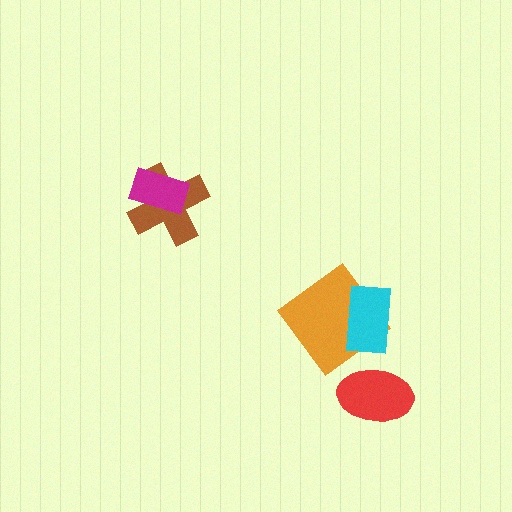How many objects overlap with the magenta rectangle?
1 object overlaps with the magenta rectangle.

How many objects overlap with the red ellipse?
0 objects overlap with the red ellipse.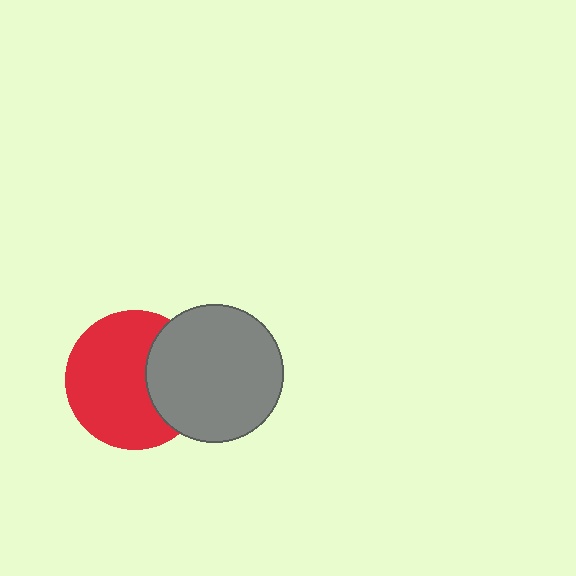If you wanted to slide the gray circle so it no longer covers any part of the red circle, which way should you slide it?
Slide it right — that is the most direct way to separate the two shapes.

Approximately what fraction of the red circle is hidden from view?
Roughly 31% of the red circle is hidden behind the gray circle.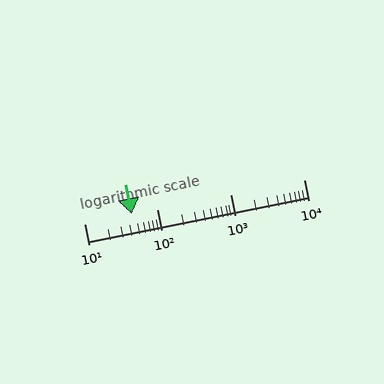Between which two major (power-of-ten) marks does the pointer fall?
The pointer is between 10 and 100.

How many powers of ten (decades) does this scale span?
The scale spans 3 decades, from 10 to 10000.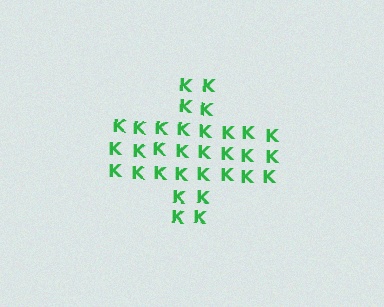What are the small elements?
The small elements are letter K's.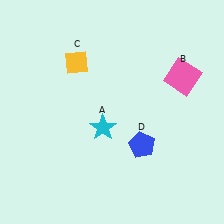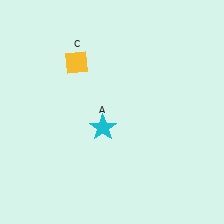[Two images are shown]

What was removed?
The blue pentagon (D), the pink square (B) were removed in Image 2.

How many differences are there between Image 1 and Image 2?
There are 2 differences between the two images.